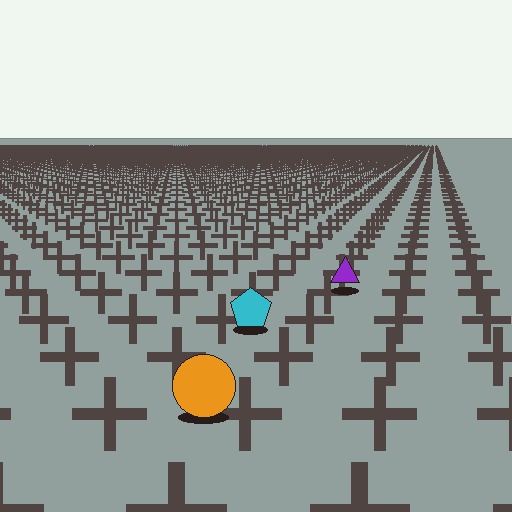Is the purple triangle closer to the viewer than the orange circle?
No. The orange circle is closer — you can tell from the texture gradient: the ground texture is coarser near it.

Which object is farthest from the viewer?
The purple triangle is farthest from the viewer. It appears smaller and the ground texture around it is denser.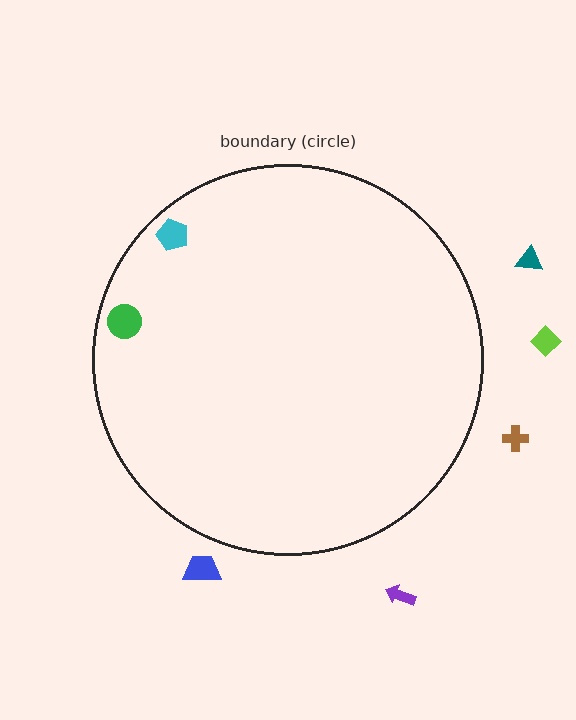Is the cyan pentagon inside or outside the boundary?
Inside.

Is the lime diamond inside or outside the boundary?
Outside.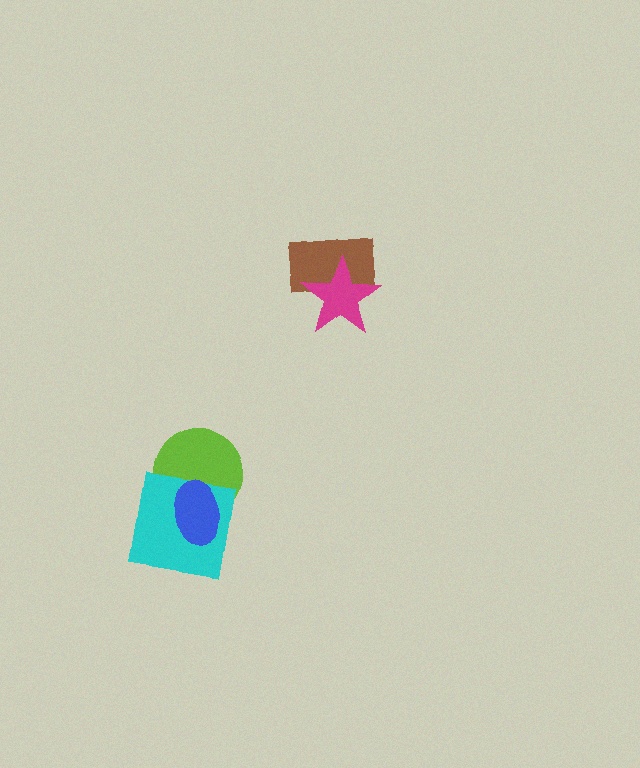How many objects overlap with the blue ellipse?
2 objects overlap with the blue ellipse.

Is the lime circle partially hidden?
Yes, it is partially covered by another shape.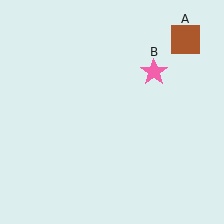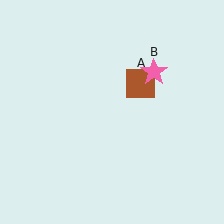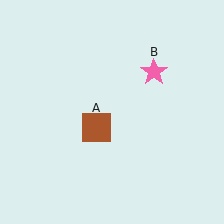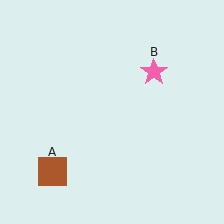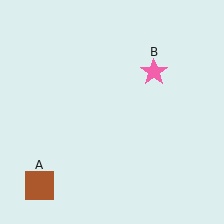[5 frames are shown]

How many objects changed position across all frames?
1 object changed position: brown square (object A).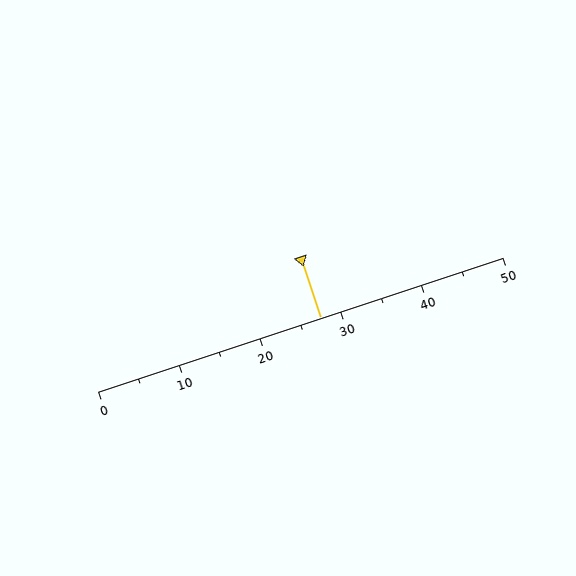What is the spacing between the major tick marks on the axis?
The major ticks are spaced 10 apart.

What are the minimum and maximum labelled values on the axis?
The axis runs from 0 to 50.